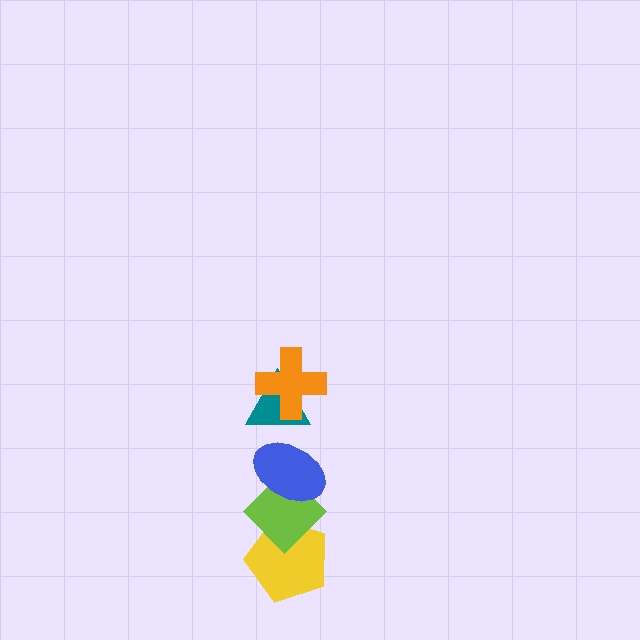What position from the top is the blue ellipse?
The blue ellipse is 3rd from the top.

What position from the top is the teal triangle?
The teal triangle is 2nd from the top.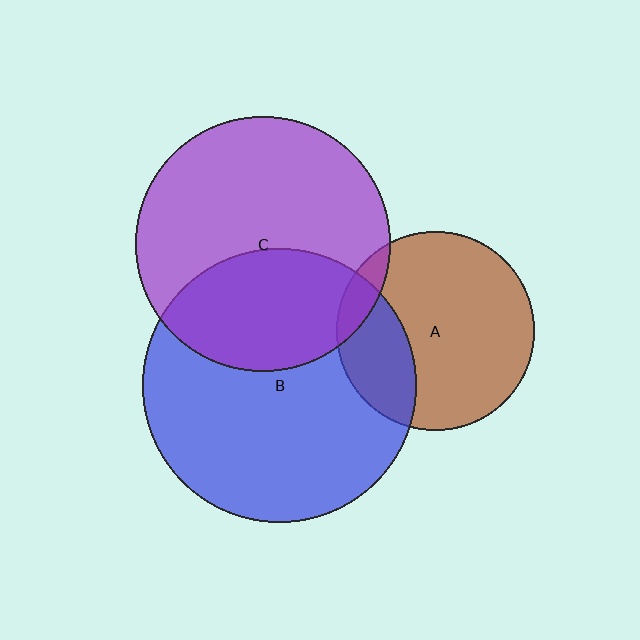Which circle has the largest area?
Circle B (blue).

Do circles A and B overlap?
Yes.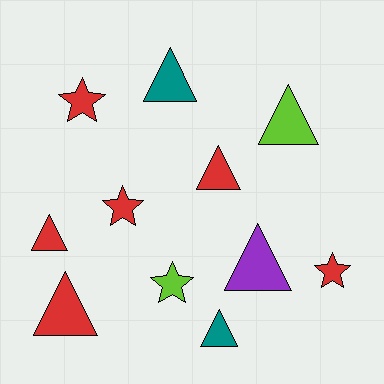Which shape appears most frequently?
Triangle, with 7 objects.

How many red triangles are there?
There are 3 red triangles.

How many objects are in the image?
There are 11 objects.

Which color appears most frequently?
Red, with 6 objects.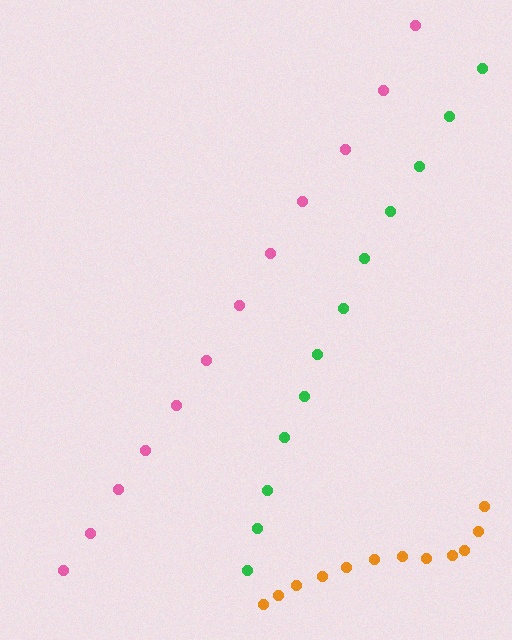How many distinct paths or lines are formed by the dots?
There are 3 distinct paths.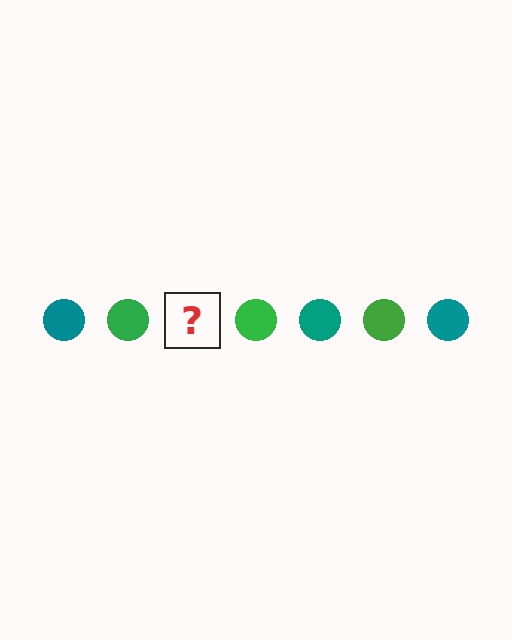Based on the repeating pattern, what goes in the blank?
The blank should be a teal circle.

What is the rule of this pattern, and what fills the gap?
The rule is that the pattern cycles through teal, green circles. The gap should be filled with a teal circle.